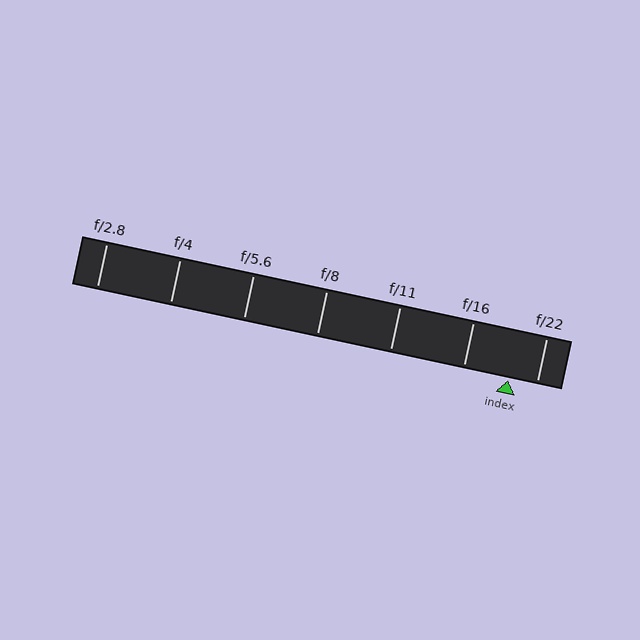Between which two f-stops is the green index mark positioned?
The index mark is between f/16 and f/22.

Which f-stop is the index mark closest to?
The index mark is closest to f/22.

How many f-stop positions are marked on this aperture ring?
There are 7 f-stop positions marked.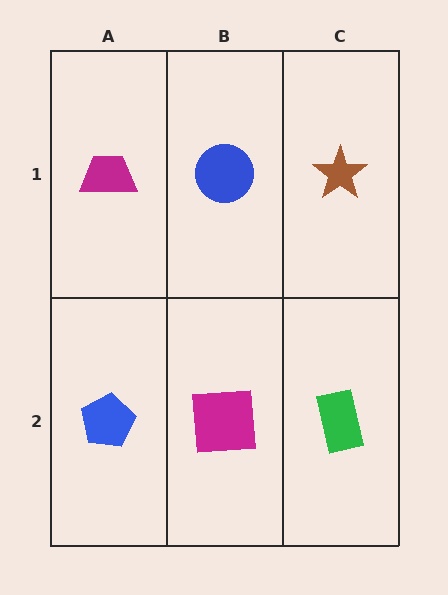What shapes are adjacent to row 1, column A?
A blue pentagon (row 2, column A), a blue circle (row 1, column B).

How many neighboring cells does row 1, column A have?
2.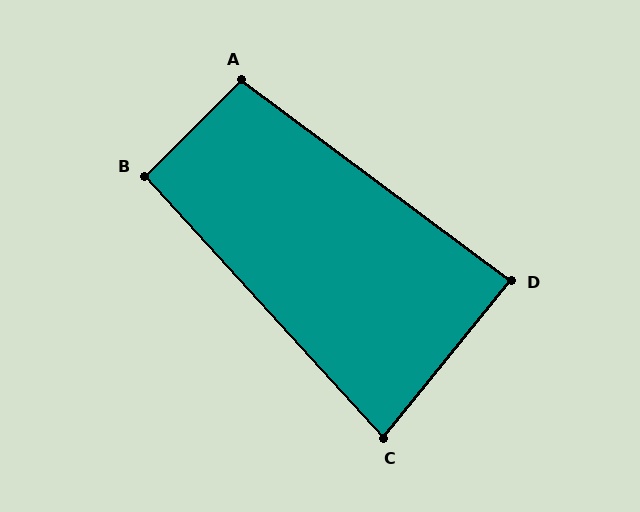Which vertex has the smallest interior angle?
C, at approximately 81 degrees.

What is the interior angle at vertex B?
Approximately 92 degrees (approximately right).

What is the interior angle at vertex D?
Approximately 88 degrees (approximately right).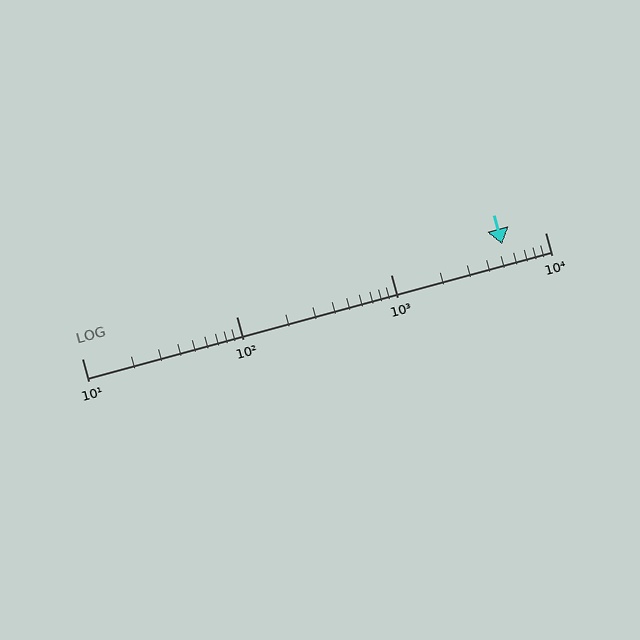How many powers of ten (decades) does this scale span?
The scale spans 3 decades, from 10 to 10000.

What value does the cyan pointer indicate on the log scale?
The pointer indicates approximately 5300.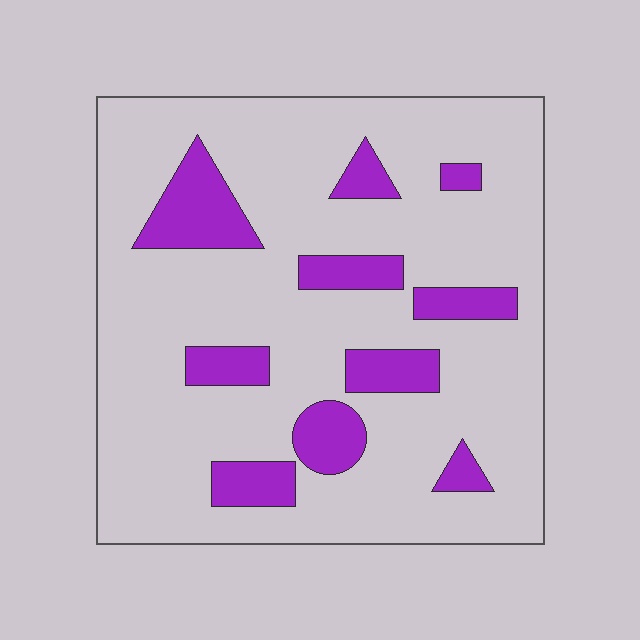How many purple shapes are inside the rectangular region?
10.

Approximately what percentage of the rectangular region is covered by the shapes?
Approximately 20%.